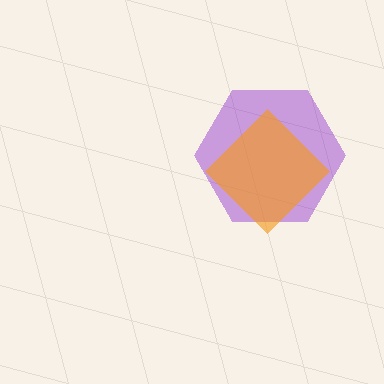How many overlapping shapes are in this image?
There are 2 overlapping shapes in the image.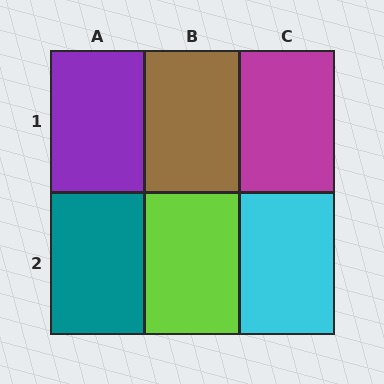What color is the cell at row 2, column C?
Cyan.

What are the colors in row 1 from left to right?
Purple, brown, magenta.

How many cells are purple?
1 cell is purple.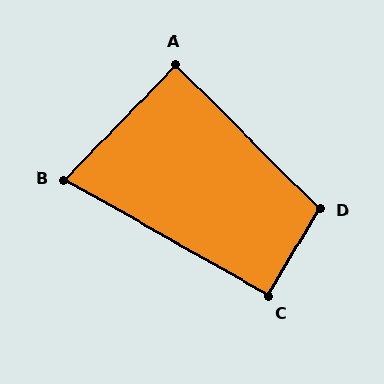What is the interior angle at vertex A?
Approximately 89 degrees (approximately right).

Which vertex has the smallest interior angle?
B, at approximately 75 degrees.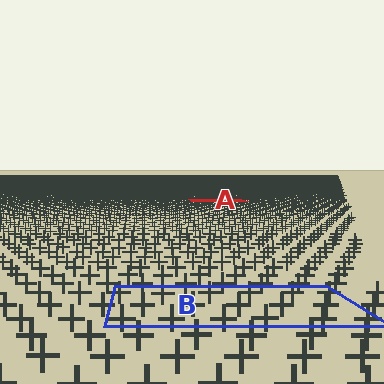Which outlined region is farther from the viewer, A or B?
Region A is farther from the viewer — the texture elements inside it appear smaller and more densely packed.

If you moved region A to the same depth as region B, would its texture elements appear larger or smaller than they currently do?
They would appear larger. At a closer depth, the same texture elements are projected at a bigger on-screen size.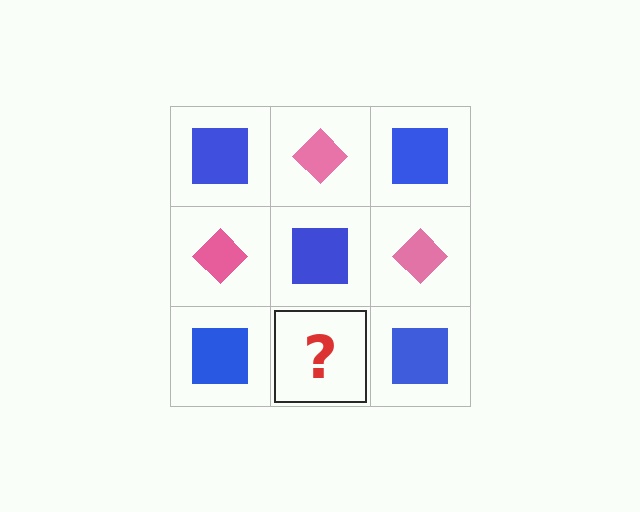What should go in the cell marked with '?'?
The missing cell should contain a pink diamond.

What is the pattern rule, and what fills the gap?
The rule is that it alternates blue square and pink diamond in a checkerboard pattern. The gap should be filled with a pink diamond.